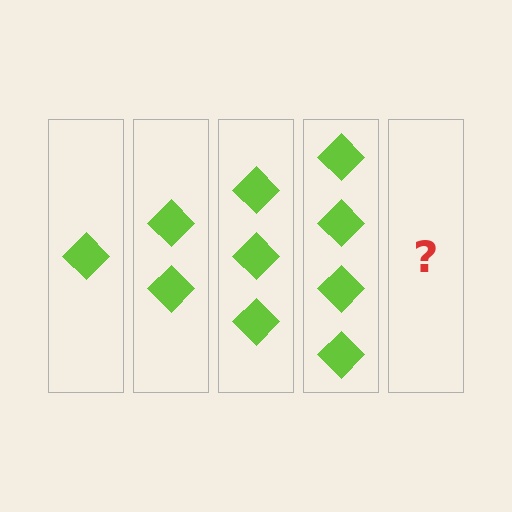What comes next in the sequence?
The next element should be 5 diamonds.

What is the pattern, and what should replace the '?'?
The pattern is that each step adds one more diamond. The '?' should be 5 diamonds.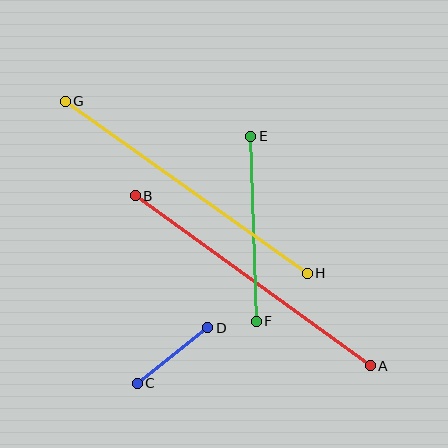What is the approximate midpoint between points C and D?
The midpoint is at approximately (172, 356) pixels.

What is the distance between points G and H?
The distance is approximately 297 pixels.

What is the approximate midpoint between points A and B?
The midpoint is at approximately (253, 281) pixels.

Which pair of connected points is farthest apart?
Points G and H are farthest apart.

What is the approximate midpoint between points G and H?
The midpoint is at approximately (186, 187) pixels.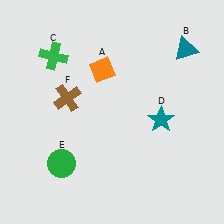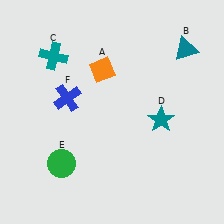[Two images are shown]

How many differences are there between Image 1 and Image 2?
There are 2 differences between the two images.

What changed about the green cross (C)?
In Image 1, C is green. In Image 2, it changed to teal.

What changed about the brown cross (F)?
In Image 1, F is brown. In Image 2, it changed to blue.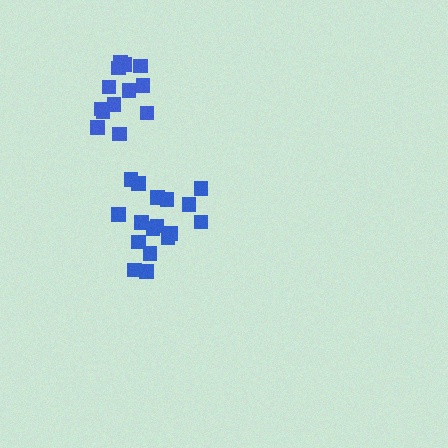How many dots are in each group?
Group 1: 17 dots, Group 2: 13 dots (30 total).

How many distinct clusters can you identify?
There are 2 distinct clusters.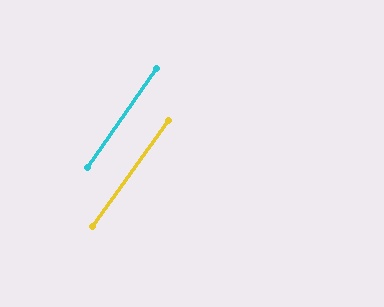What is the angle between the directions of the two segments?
Approximately 1 degree.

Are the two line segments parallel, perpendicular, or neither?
Parallel — their directions differ by only 1.2°.